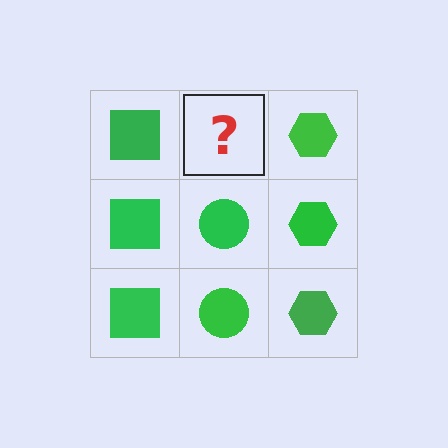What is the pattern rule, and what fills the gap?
The rule is that each column has a consistent shape. The gap should be filled with a green circle.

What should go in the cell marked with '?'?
The missing cell should contain a green circle.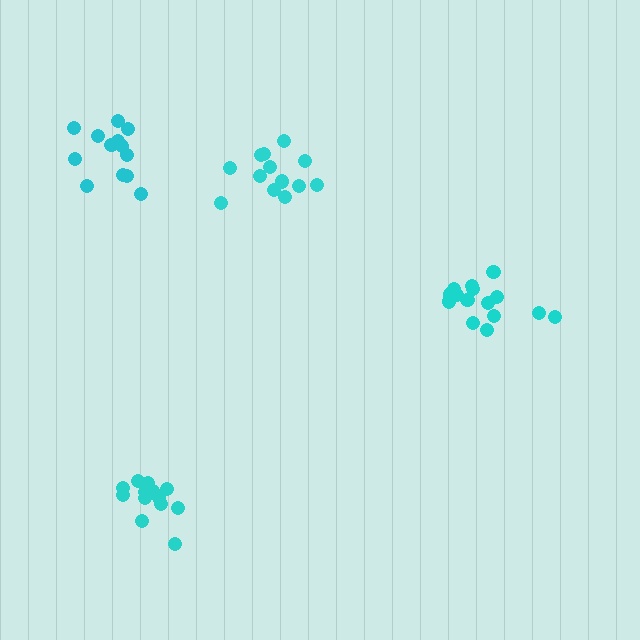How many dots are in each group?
Group 1: 15 dots, Group 2: 13 dots, Group 3: 13 dots, Group 4: 13 dots (54 total).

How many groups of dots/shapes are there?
There are 4 groups.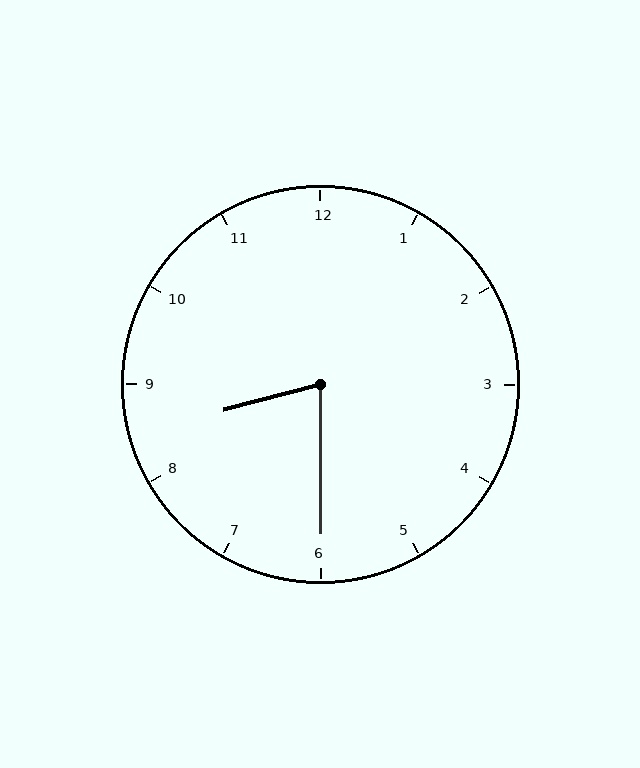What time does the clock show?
8:30.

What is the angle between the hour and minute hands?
Approximately 75 degrees.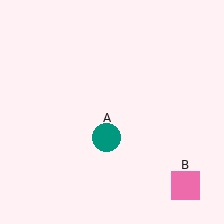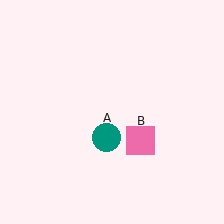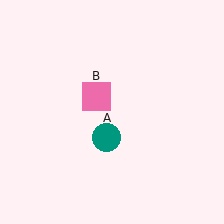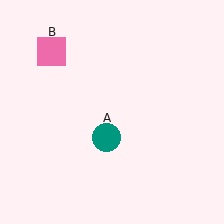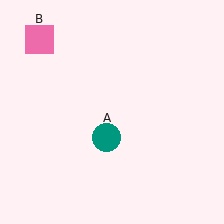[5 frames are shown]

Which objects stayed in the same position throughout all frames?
Teal circle (object A) remained stationary.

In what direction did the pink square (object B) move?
The pink square (object B) moved up and to the left.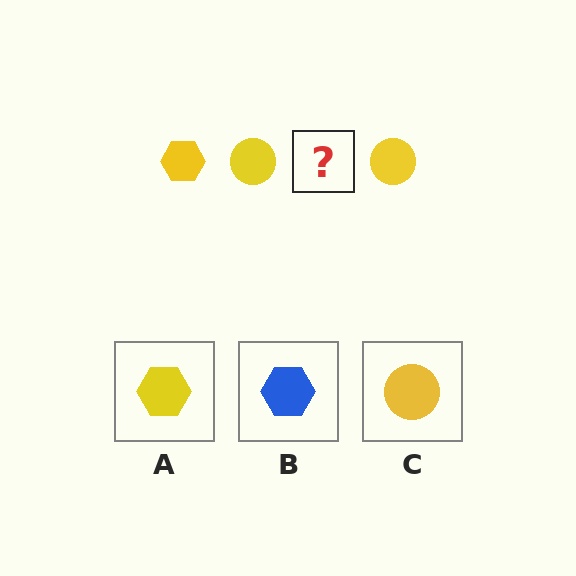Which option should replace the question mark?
Option A.